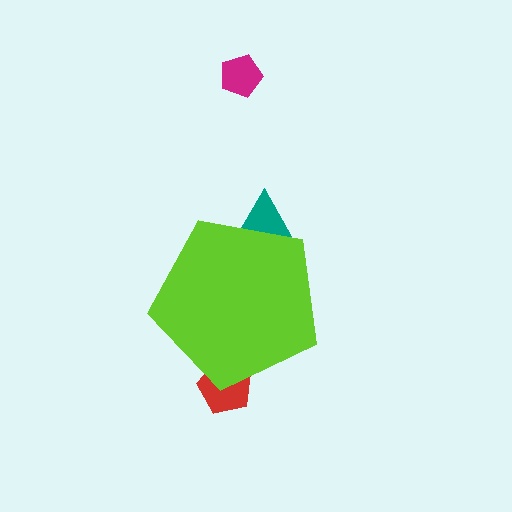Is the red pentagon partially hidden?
Yes, the red pentagon is partially hidden behind the lime pentagon.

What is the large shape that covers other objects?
A lime pentagon.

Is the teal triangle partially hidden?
Yes, the teal triangle is partially hidden behind the lime pentagon.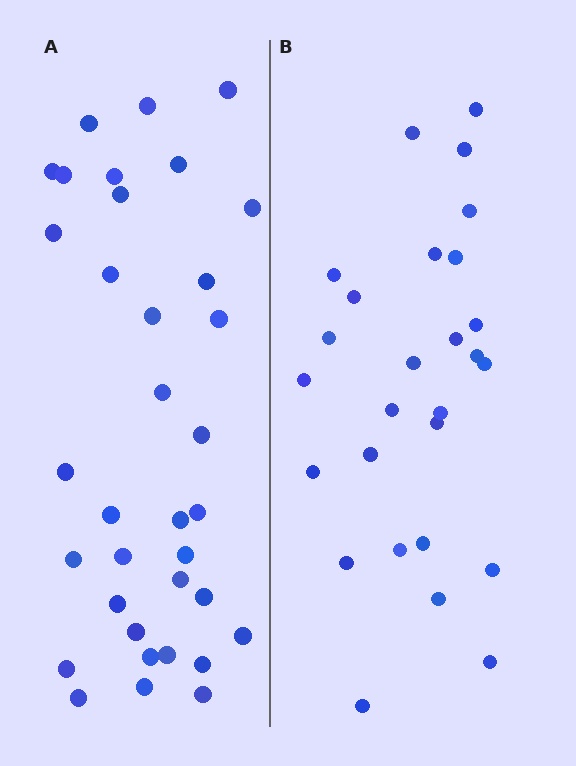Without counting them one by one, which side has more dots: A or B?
Region A (the left region) has more dots.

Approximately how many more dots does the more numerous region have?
Region A has roughly 8 or so more dots than region B.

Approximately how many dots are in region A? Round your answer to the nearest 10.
About 40 dots. (The exact count is 35, which rounds to 40.)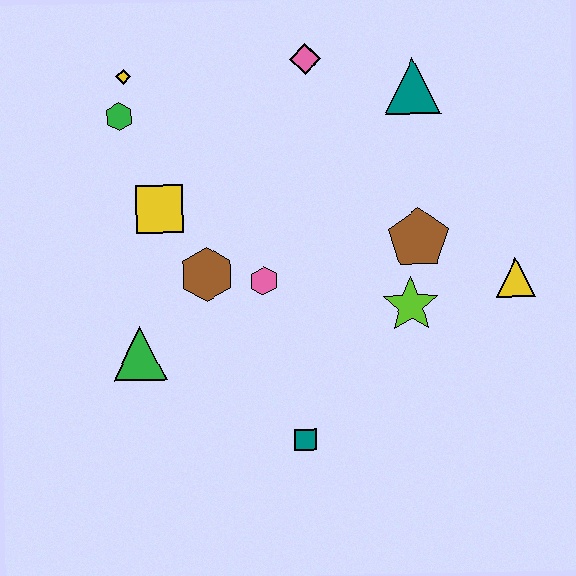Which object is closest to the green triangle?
The brown hexagon is closest to the green triangle.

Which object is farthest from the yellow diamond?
The yellow triangle is farthest from the yellow diamond.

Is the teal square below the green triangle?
Yes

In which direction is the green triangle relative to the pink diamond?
The green triangle is below the pink diamond.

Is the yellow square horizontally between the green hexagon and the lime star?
Yes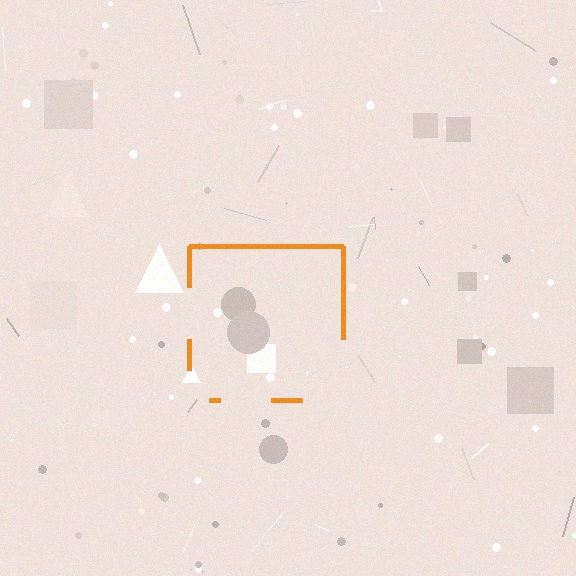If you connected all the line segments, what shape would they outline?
They would outline a square.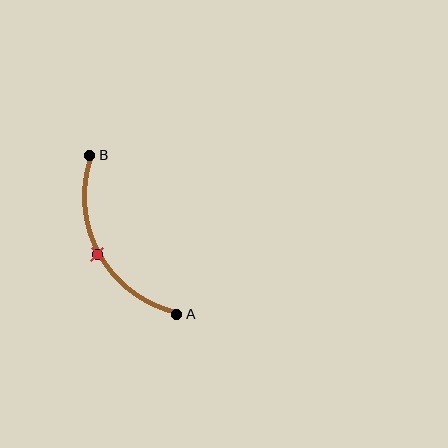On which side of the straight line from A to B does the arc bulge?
The arc bulges to the left of the straight line connecting A and B.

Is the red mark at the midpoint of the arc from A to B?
Yes. The red mark lies on the arc at equal arc-length from both A and B — it is the arc midpoint.